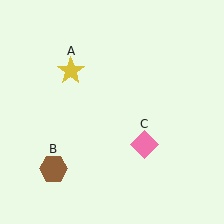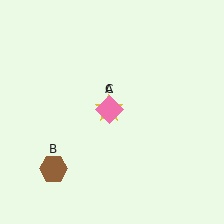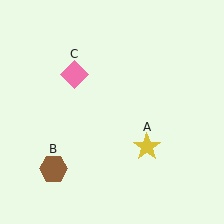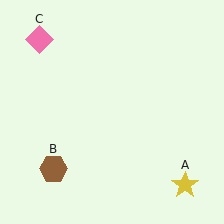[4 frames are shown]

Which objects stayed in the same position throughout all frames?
Brown hexagon (object B) remained stationary.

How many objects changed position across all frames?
2 objects changed position: yellow star (object A), pink diamond (object C).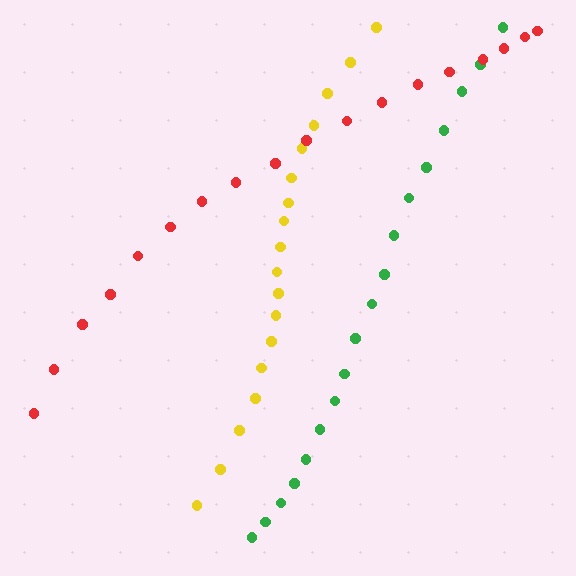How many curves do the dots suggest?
There are 3 distinct paths.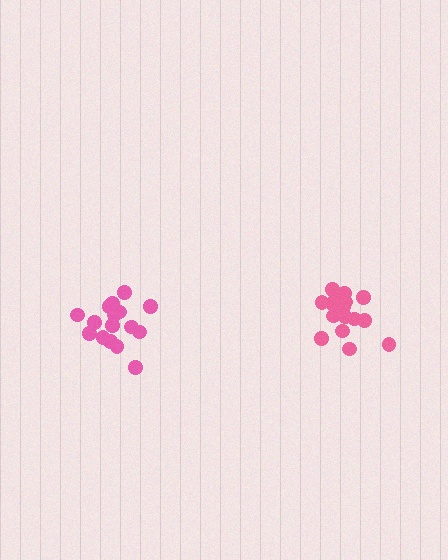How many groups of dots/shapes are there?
There are 2 groups.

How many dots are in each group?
Group 1: 19 dots, Group 2: 16 dots (35 total).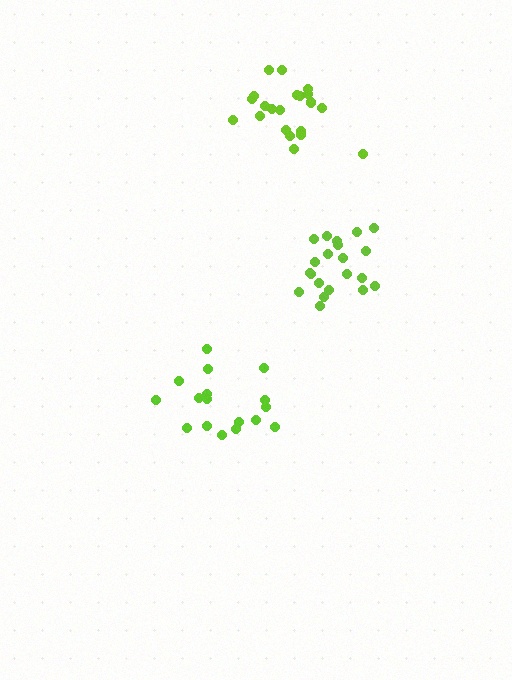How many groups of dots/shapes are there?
There are 3 groups.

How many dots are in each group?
Group 1: 21 dots, Group 2: 21 dots, Group 3: 17 dots (59 total).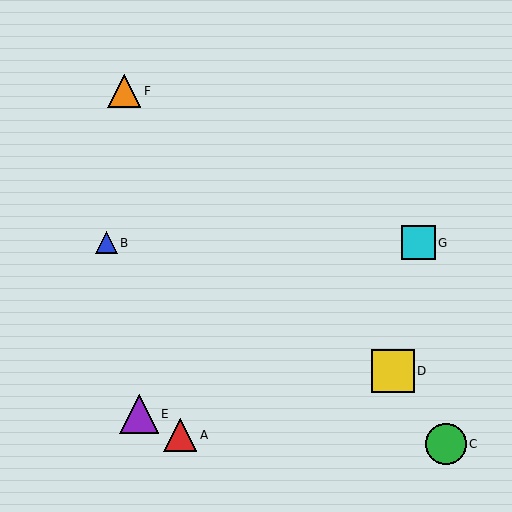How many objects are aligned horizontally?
2 objects (B, G) are aligned horizontally.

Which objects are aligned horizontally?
Objects B, G are aligned horizontally.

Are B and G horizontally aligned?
Yes, both are at y≈243.